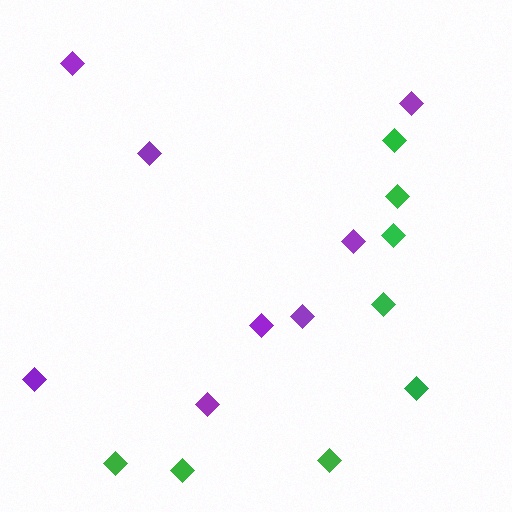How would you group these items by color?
There are 2 groups: one group of purple diamonds (8) and one group of green diamonds (8).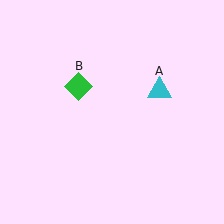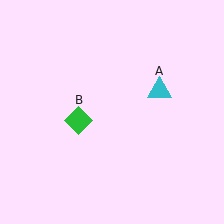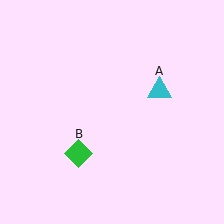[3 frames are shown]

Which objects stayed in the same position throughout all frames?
Cyan triangle (object A) remained stationary.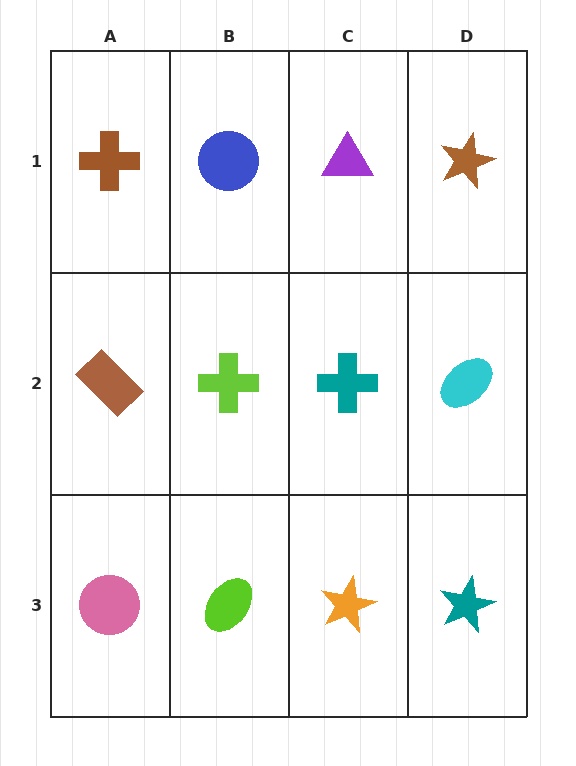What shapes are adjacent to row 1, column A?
A brown rectangle (row 2, column A), a blue circle (row 1, column B).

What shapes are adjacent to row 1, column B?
A lime cross (row 2, column B), a brown cross (row 1, column A), a purple triangle (row 1, column C).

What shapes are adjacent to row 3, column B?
A lime cross (row 2, column B), a pink circle (row 3, column A), an orange star (row 3, column C).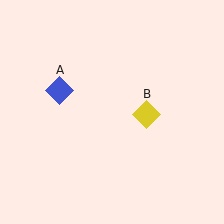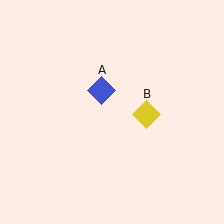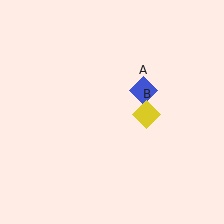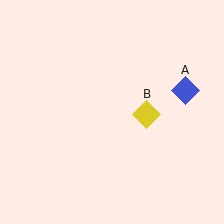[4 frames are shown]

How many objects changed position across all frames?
1 object changed position: blue diamond (object A).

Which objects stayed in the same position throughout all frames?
Yellow diamond (object B) remained stationary.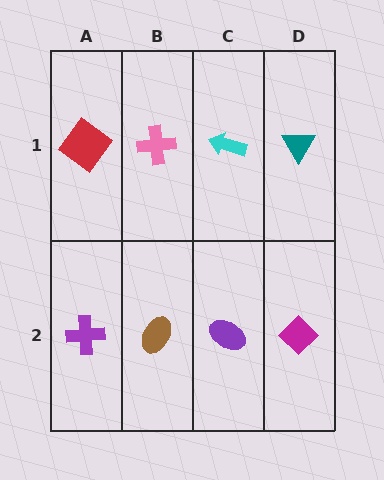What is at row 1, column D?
A teal triangle.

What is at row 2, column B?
A brown ellipse.